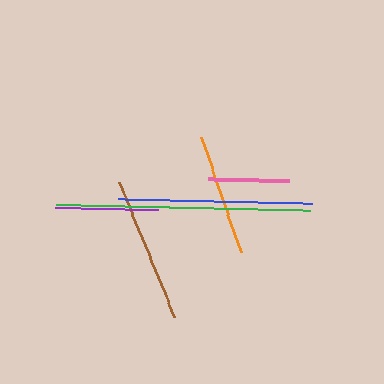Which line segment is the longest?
The green line is the longest at approximately 254 pixels.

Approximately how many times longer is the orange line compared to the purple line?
The orange line is approximately 1.2 times the length of the purple line.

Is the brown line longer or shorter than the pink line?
The brown line is longer than the pink line.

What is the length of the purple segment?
The purple segment is approximately 103 pixels long.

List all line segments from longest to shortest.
From longest to shortest: green, blue, brown, orange, purple, pink.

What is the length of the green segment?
The green segment is approximately 254 pixels long.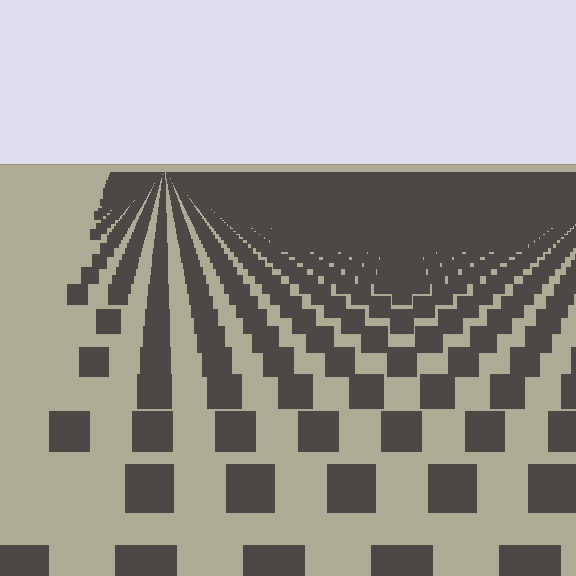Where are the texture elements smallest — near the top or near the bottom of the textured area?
Near the top.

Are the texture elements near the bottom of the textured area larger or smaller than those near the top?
Larger. Near the bottom, elements are closer to the viewer and appear at a bigger on-screen size.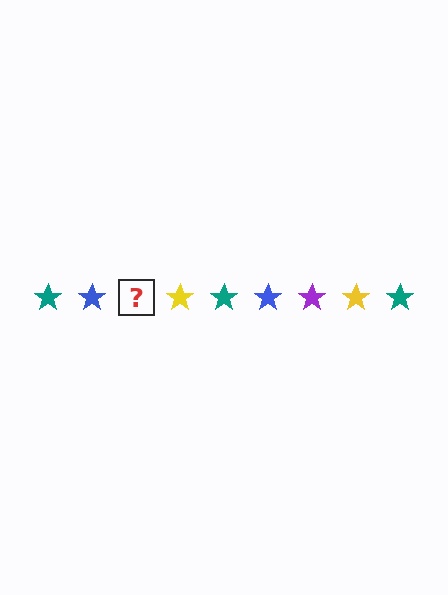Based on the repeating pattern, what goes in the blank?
The blank should be a purple star.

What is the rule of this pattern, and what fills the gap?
The rule is that the pattern cycles through teal, blue, purple, yellow stars. The gap should be filled with a purple star.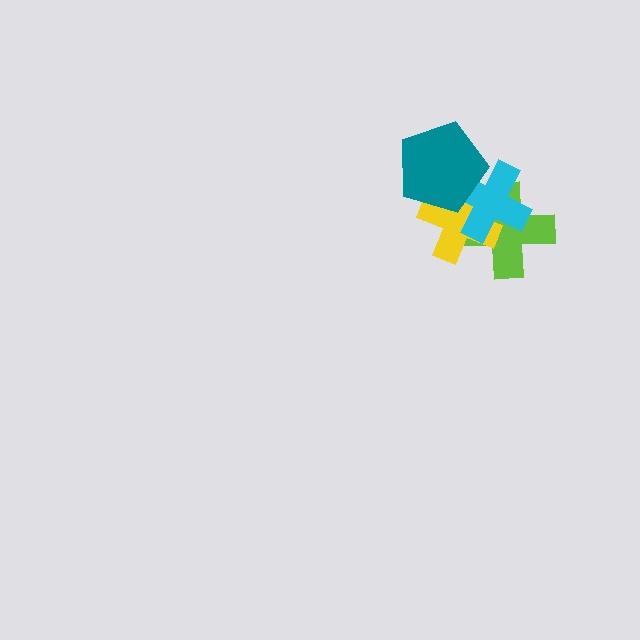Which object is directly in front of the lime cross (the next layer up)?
The yellow cross is directly in front of the lime cross.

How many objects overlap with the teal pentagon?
2 objects overlap with the teal pentagon.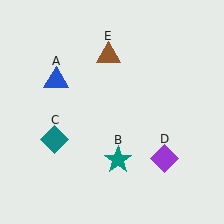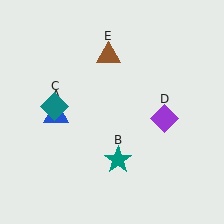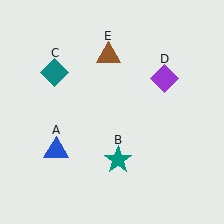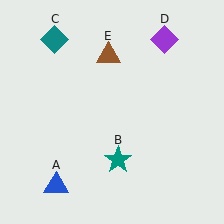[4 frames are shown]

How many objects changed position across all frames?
3 objects changed position: blue triangle (object A), teal diamond (object C), purple diamond (object D).